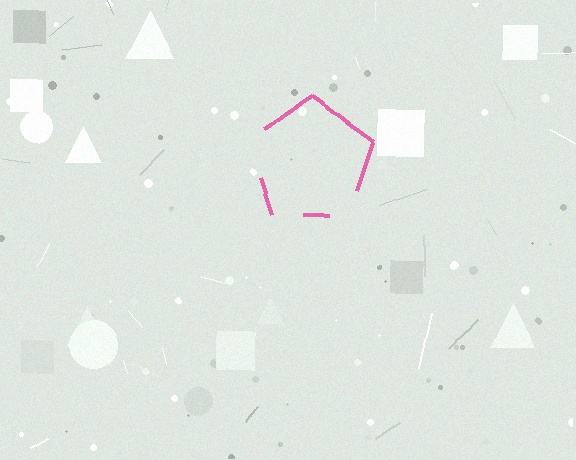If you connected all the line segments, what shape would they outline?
They would outline a pentagon.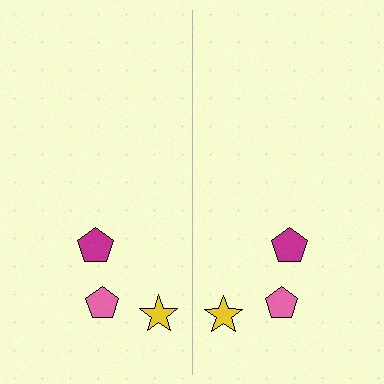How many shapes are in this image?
There are 6 shapes in this image.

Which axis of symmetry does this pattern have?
The pattern has a vertical axis of symmetry running through the center of the image.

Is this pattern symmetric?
Yes, this pattern has bilateral (reflection) symmetry.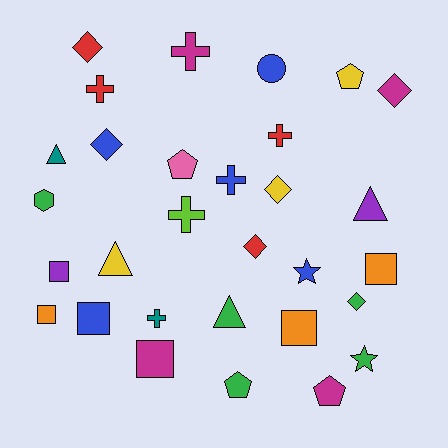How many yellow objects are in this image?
There are 3 yellow objects.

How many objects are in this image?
There are 30 objects.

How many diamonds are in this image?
There are 6 diamonds.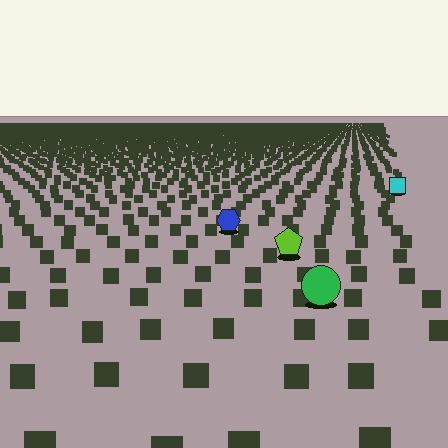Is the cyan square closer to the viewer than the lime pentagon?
No. The lime pentagon is closer — you can tell from the texture gradient: the ground texture is coarser near it.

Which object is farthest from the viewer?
The cyan square is farthest from the viewer. It appears smaller and the ground texture around it is denser.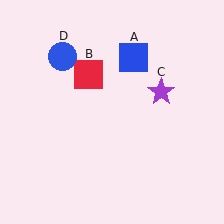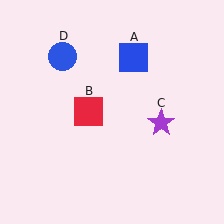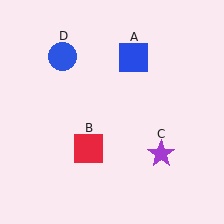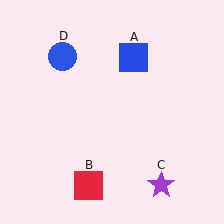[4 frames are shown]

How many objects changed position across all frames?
2 objects changed position: red square (object B), purple star (object C).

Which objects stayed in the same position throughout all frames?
Blue square (object A) and blue circle (object D) remained stationary.